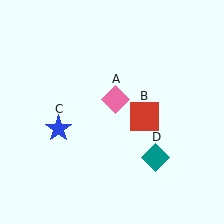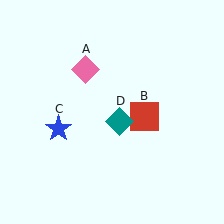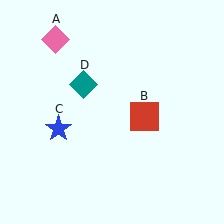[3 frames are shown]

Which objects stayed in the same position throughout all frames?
Red square (object B) and blue star (object C) remained stationary.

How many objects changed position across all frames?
2 objects changed position: pink diamond (object A), teal diamond (object D).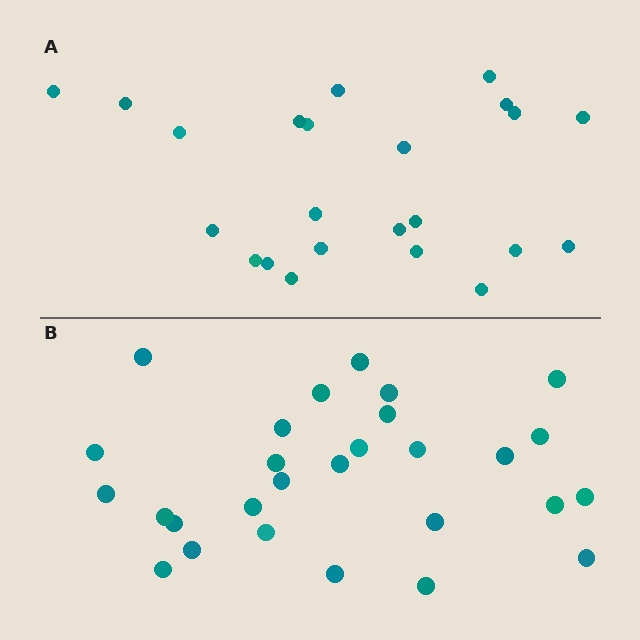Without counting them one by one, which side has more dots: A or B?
Region B (the bottom region) has more dots.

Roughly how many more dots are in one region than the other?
Region B has about 5 more dots than region A.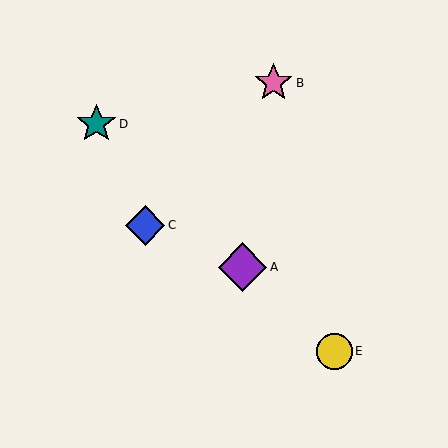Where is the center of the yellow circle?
The center of the yellow circle is at (334, 351).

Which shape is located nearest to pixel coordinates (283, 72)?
The pink star (labeled B) at (274, 83) is nearest to that location.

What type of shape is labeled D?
Shape D is a teal star.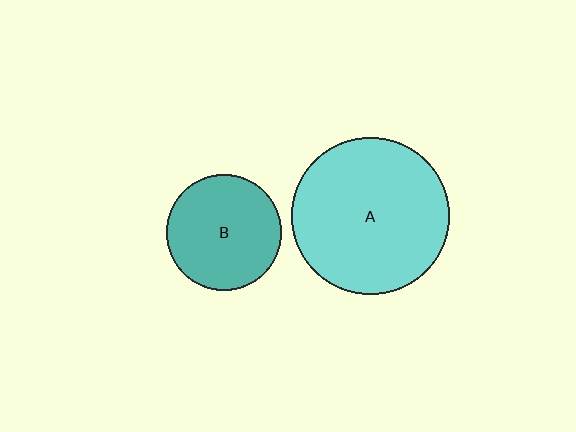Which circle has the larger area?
Circle A (cyan).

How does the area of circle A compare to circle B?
Approximately 1.9 times.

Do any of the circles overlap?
No, none of the circles overlap.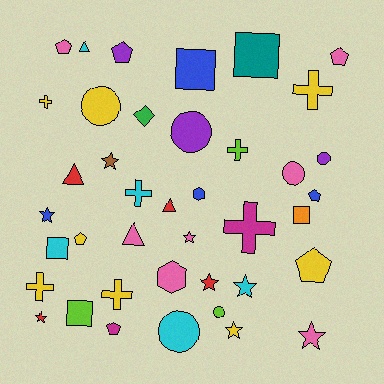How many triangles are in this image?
There are 4 triangles.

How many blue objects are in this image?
There are 4 blue objects.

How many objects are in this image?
There are 40 objects.